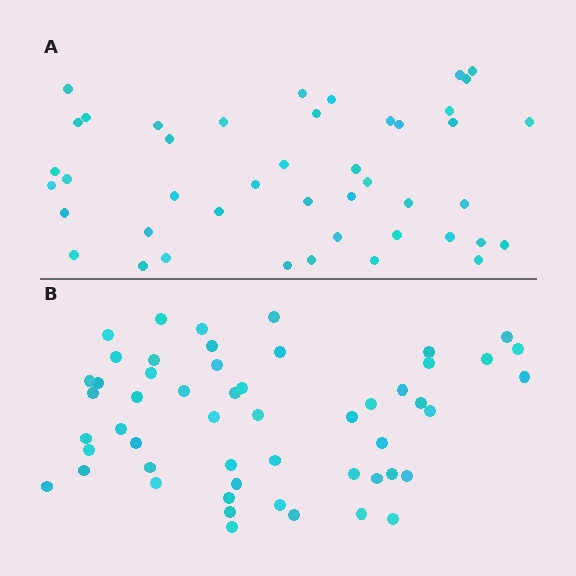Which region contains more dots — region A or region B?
Region B (the bottom region) has more dots.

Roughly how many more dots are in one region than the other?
Region B has roughly 8 or so more dots than region A.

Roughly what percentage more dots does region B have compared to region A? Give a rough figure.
About 20% more.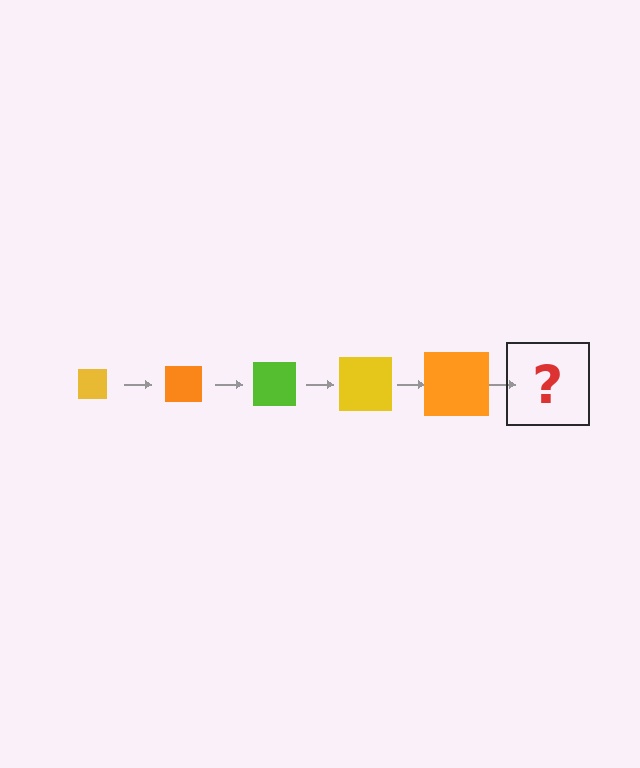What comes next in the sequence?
The next element should be a lime square, larger than the previous one.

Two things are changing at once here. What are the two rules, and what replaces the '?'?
The two rules are that the square grows larger each step and the color cycles through yellow, orange, and lime. The '?' should be a lime square, larger than the previous one.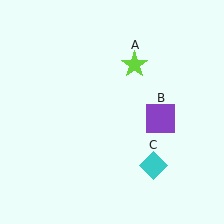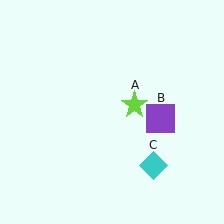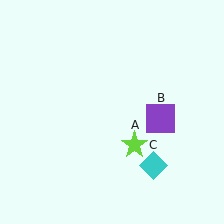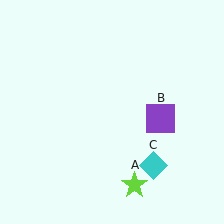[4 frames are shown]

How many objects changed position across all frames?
1 object changed position: lime star (object A).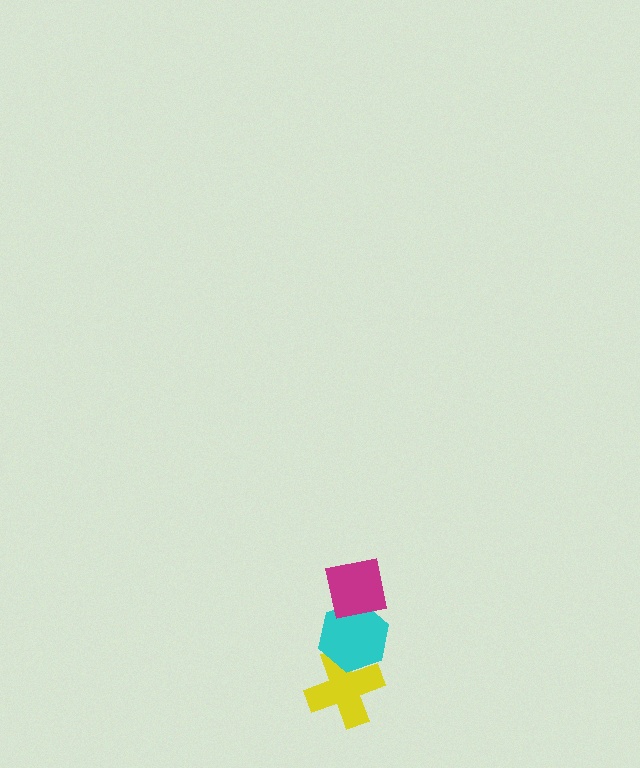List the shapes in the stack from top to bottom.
From top to bottom: the magenta square, the cyan hexagon, the yellow cross.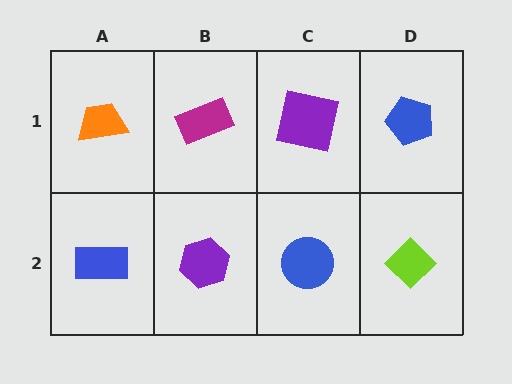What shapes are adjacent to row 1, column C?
A blue circle (row 2, column C), a magenta rectangle (row 1, column B), a blue pentagon (row 1, column D).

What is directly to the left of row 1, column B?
An orange trapezoid.